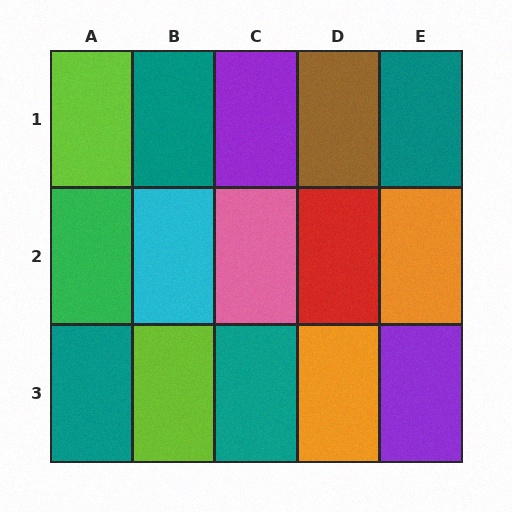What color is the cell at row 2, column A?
Green.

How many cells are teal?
4 cells are teal.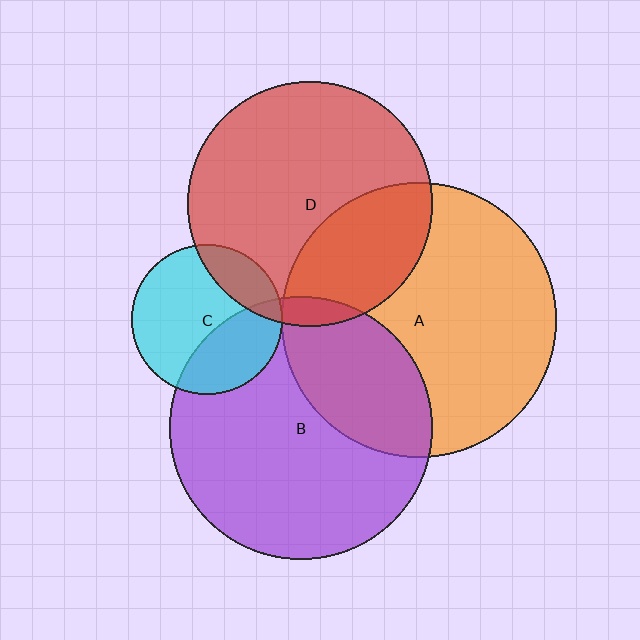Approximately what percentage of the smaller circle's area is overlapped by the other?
Approximately 30%.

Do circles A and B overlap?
Yes.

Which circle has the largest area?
Circle A (orange).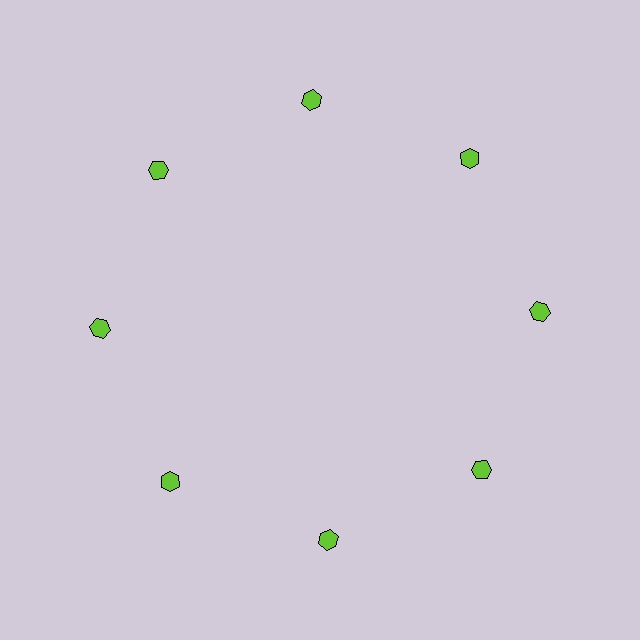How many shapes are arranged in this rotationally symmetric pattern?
There are 8 shapes, arranged in 8 groups of 1.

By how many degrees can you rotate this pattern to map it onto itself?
The pattern maps onto itself every 45 degrees of rotation.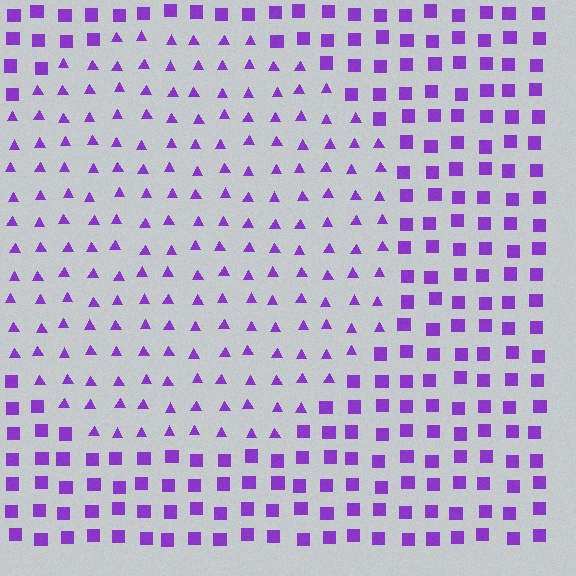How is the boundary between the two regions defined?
The boundary is defined by a change in element shape: triangles inside vs. squares outside. All elements share the same color and spacing.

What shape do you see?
I see a circle.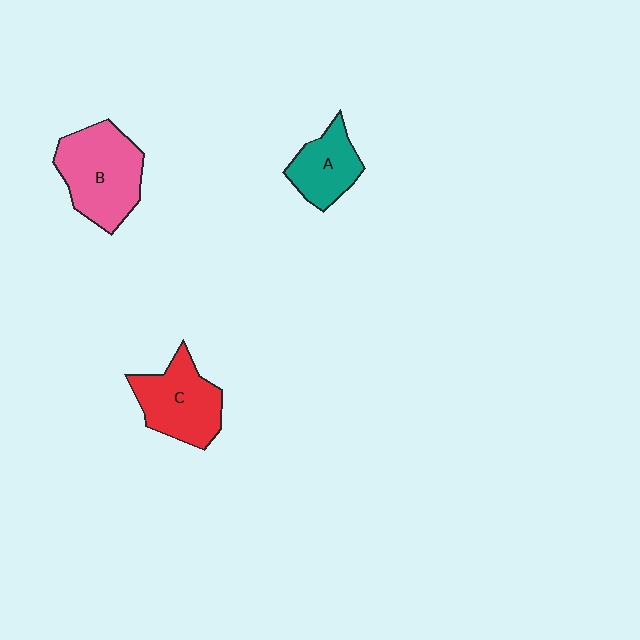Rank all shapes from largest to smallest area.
From largest to smallest: B (pink), C (red), A (teal).